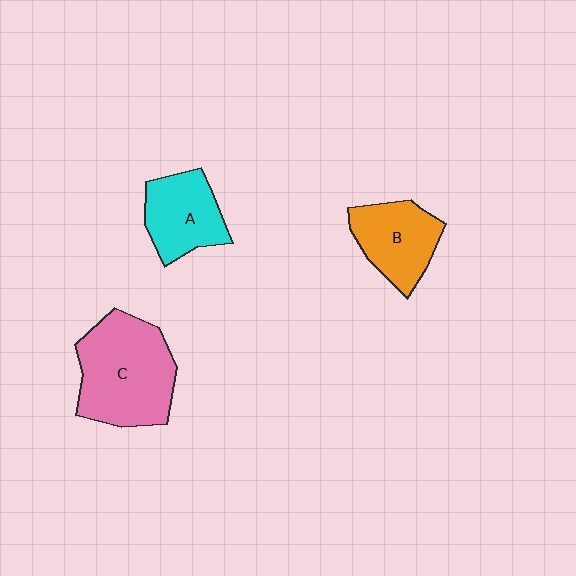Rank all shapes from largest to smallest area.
From largest to smallest: C (pink), B (orange), A (cyan).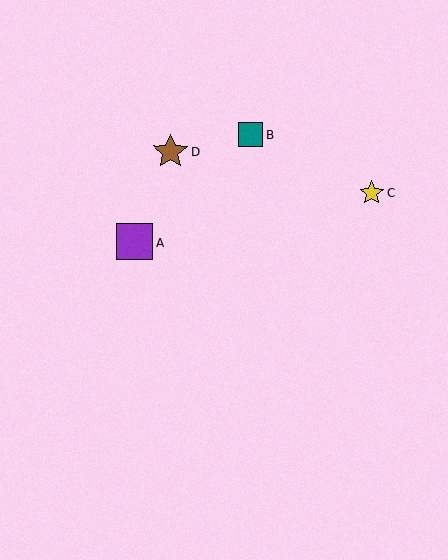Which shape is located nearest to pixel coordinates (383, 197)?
The yellow star (labeled C) at (371, 193) is nearest to that location.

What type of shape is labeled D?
Shape D is a brown star.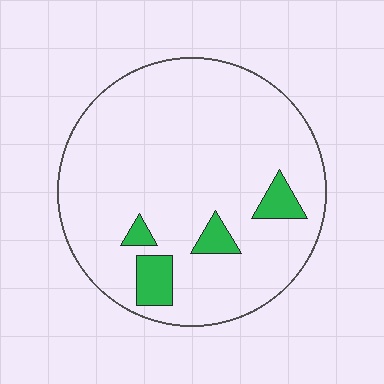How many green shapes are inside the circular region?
4.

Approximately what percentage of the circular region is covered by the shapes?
Approximately 10%.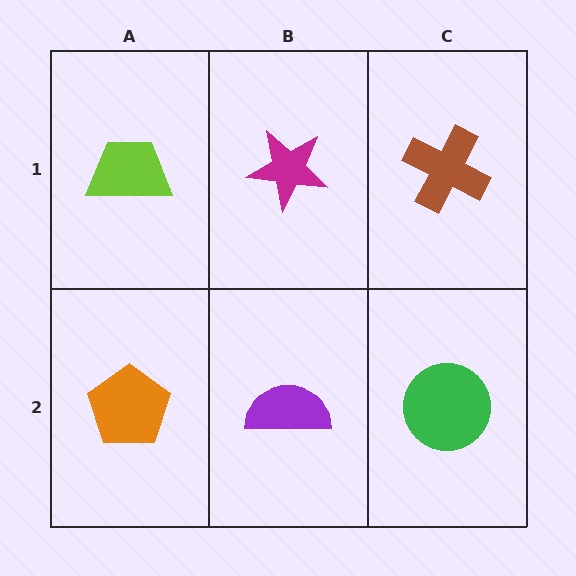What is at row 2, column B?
A purple semicircle.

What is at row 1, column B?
A magenta star.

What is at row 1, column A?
A lime trapezoid.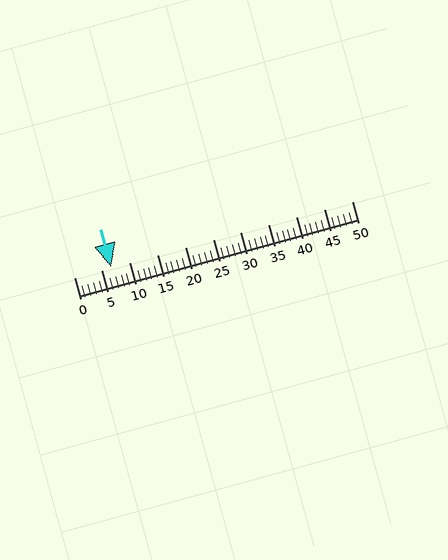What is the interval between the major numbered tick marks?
The major tick marks are spaced 5 units apart.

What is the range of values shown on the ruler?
The ruler shows values from 0 to 50.